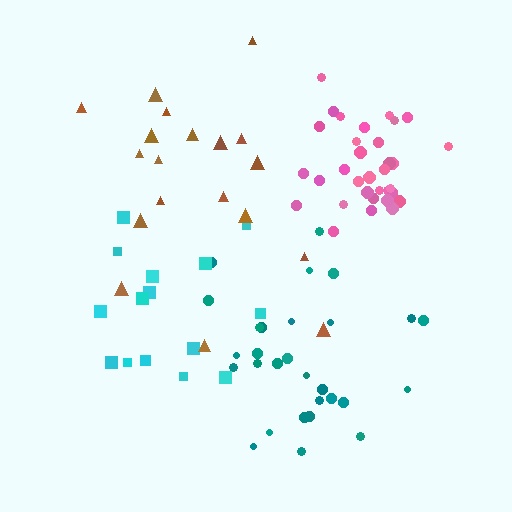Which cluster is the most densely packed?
Pink.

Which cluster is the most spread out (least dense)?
Brown.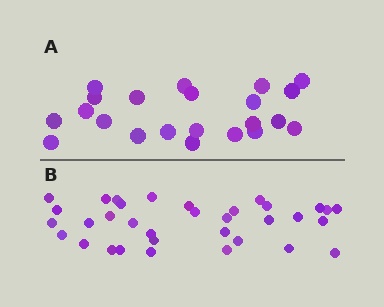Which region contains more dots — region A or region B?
Region B (the bottom region) has more dots.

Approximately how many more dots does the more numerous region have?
Region B has roughly 12 or so more dots than region A.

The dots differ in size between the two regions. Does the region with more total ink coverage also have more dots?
No. Region A has more total ink coverage because its dots are larger, but region B actually contains more individual dots. Total area can be misleading — the number of items is what matters here.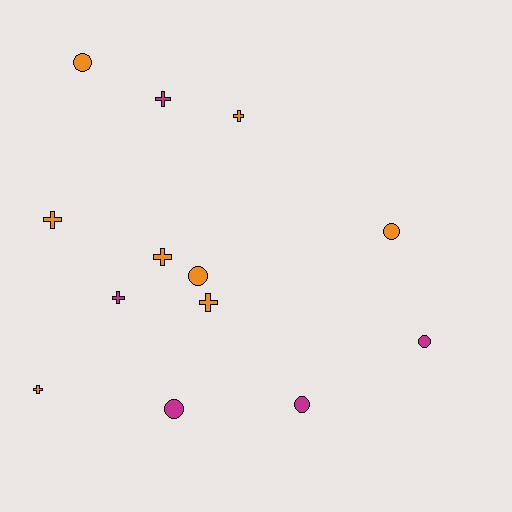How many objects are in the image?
There are 13 objects.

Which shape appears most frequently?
Cross, with 7 objects.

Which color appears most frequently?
Orange, with 8 objects.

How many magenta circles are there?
There are 3 magenta circles.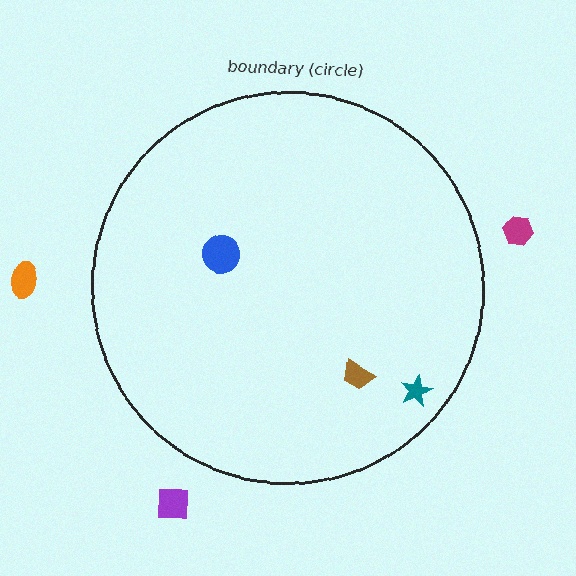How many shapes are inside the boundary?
3 inside, 3 outside.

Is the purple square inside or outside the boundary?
Outside.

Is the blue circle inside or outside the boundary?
Inside.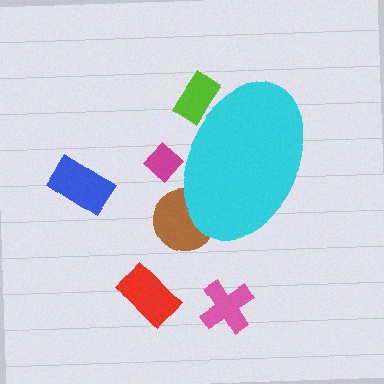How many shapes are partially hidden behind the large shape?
3 shapes are partially hidden.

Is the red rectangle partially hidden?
No, the red rectangle is fully visible.